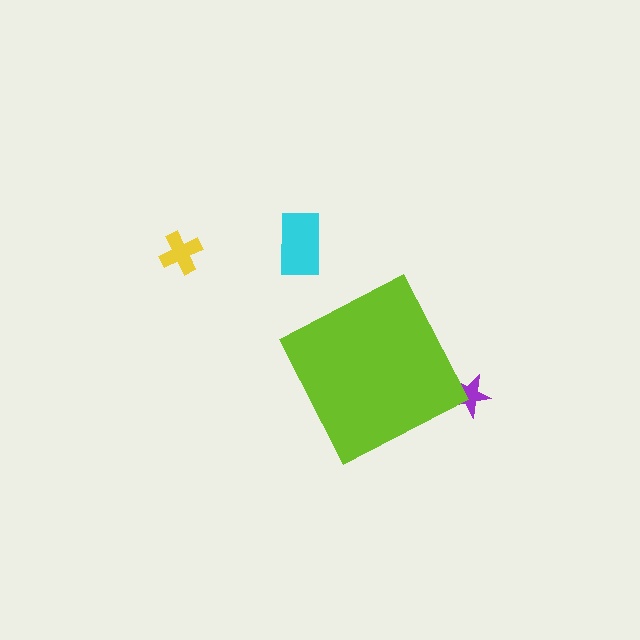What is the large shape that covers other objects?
A lime diamond.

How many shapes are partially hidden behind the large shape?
1 shape is partially hidden.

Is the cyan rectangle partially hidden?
No, the cyan rectangle is fully visible.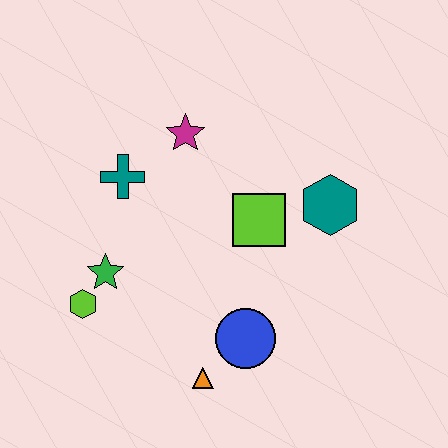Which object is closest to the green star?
The lime hexagon is closest to the green star.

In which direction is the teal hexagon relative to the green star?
The teal hexagon is to the right of the green star.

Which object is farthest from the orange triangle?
The magenta star is farthest from the orange triangle.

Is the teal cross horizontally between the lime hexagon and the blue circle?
Yes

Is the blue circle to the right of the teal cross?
Yes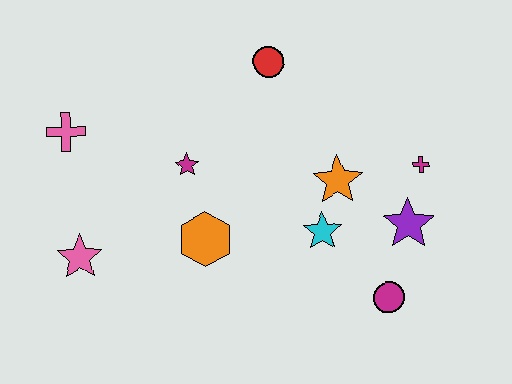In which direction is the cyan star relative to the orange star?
The cyan star is below the orange star.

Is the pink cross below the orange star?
No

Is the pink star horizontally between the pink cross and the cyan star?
Yes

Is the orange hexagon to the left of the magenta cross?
Yes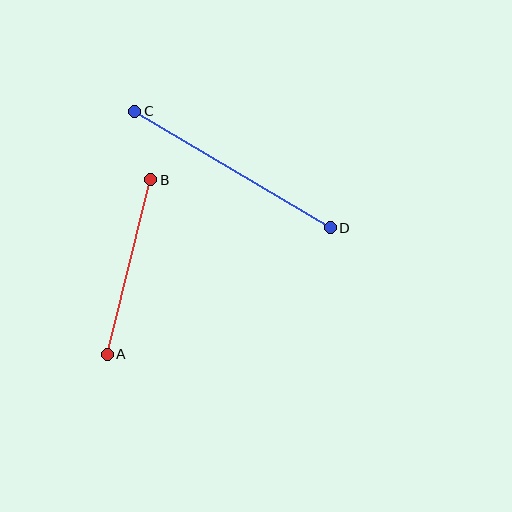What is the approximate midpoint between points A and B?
The midpoint is at approximately (129, 267) pixels.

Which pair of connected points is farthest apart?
Points C and D are farthest apart.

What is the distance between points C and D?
The distance is approximately 228 pixels.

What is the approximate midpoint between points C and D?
The midpoint is at approximately (233, 169) pixels.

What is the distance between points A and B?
The distance is approximately 180 pixels.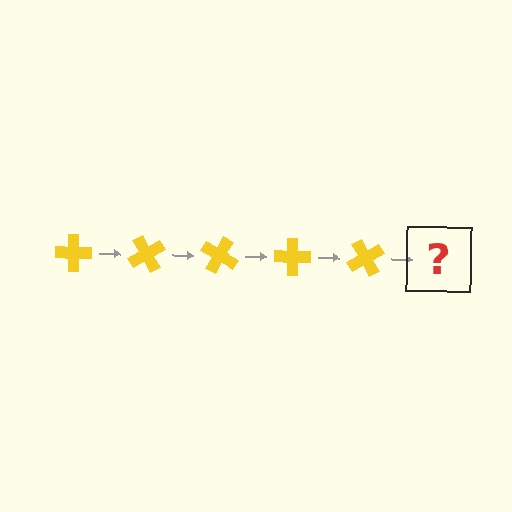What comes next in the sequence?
The next element should be a yellow cross rotated 300 degrees.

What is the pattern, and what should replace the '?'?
The pattern is that the cross rotates 60 degrees each step. The '?' should be a yellow cross rotated 300 degrees.